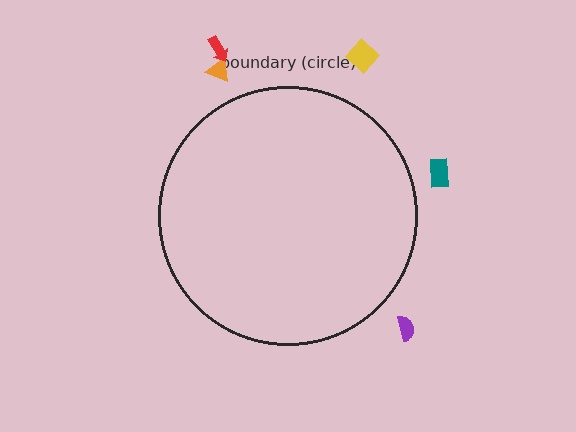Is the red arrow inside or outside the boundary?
Outside.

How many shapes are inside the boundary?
0 inside, 5 outside.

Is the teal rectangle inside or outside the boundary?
Outside.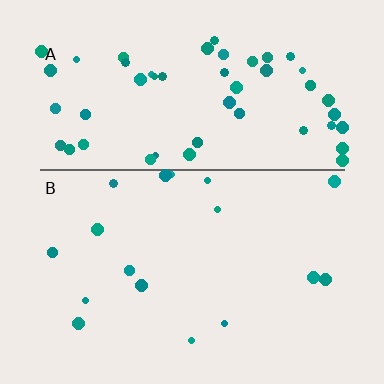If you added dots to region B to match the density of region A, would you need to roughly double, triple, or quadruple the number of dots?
Approximately triple.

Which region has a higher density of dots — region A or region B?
A (the top).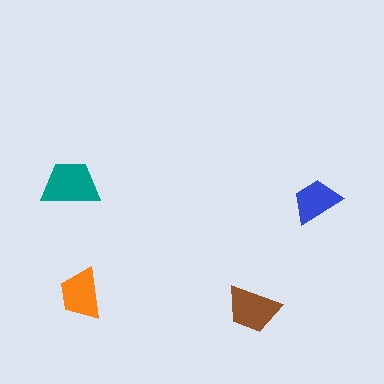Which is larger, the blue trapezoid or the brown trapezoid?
The brown one.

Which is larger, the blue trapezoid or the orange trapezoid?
The orange one.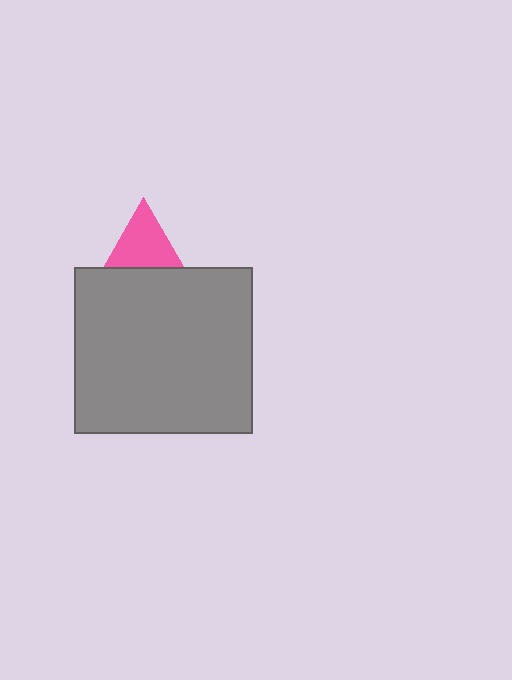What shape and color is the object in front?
The object in front is a gray rectangle.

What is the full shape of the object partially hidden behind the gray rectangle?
The partially hidden object is a pink triangle.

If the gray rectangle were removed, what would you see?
You would see the complete pink triangle.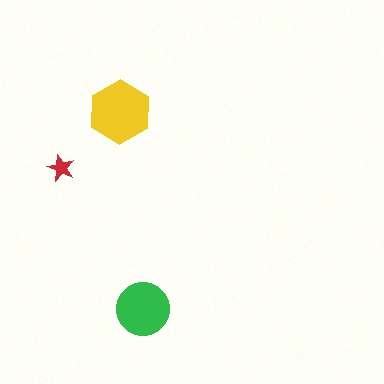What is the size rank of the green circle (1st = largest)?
2nd.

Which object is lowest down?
The green circle is bottommost.